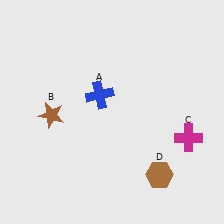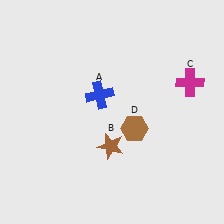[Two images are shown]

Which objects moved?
The objects that moved are: the brown star (B), the magenta cross (C), the brown hexagon (D).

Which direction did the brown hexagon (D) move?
The brown hexagon (D) moved up.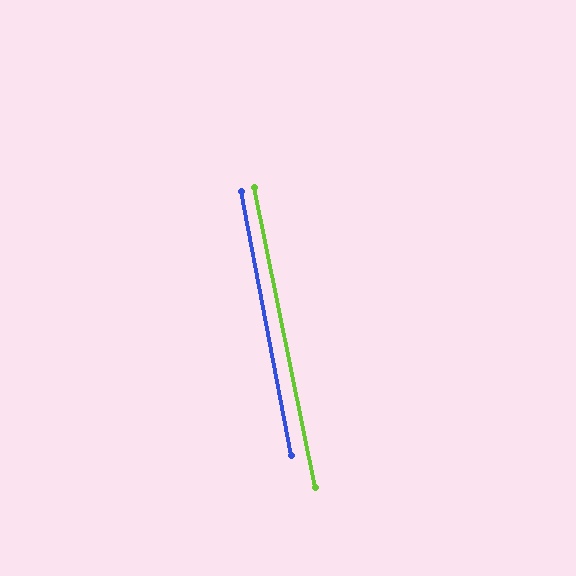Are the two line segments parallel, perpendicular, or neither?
Parallel — their directions differ by only 0.9°.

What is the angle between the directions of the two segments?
Approximately 1 degree.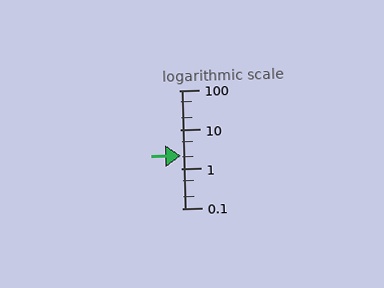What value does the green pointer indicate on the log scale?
The pointer indicates approximately 2.2.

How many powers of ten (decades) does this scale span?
The scale spans 3 decades, from 0.1 to 100.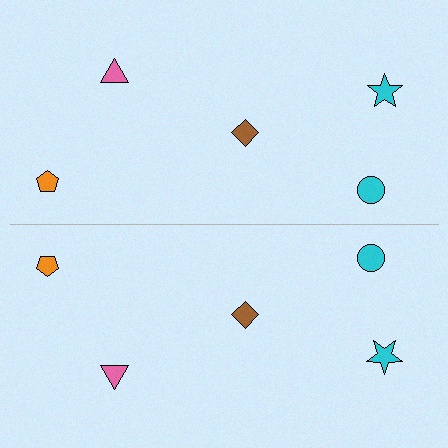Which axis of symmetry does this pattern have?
The pattern has a horizontal axis of symmetry running through the center of the image.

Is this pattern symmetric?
Yes, this pattern has bilateral (reflection) symmetry.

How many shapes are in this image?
There are 10 shapes in this image.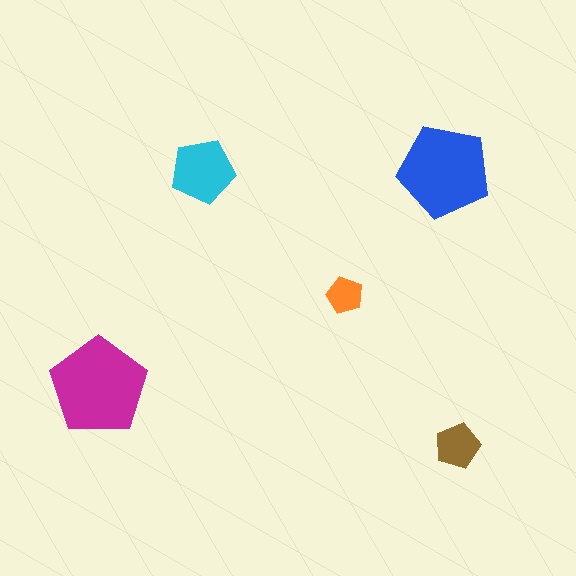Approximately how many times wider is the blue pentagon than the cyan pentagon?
About 1.5 times wider.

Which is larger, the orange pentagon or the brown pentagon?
The brown one.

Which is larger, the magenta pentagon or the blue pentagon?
The magenta one.